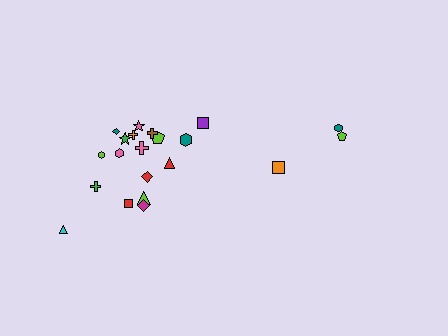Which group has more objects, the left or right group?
The left group.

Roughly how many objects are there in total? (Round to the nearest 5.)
Roughly 20 objects in total.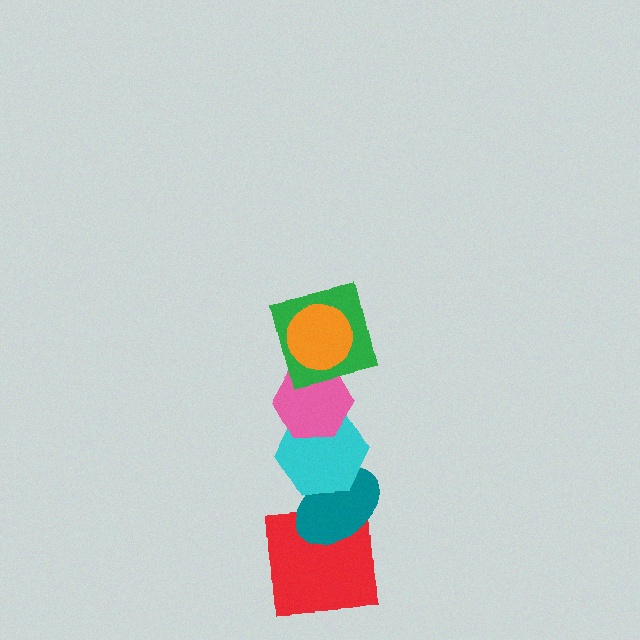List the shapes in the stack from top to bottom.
From top to bottom: the orange circle, the green square, the pink hexagon, the cyan hexagon, the teal ellipse, the red square.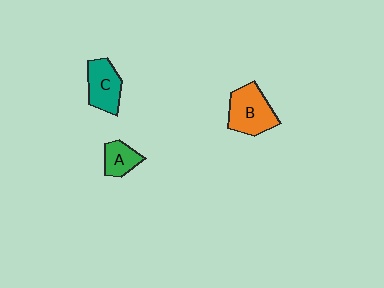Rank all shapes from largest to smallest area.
From largest to smallest: B (orange), C (teal), A (green).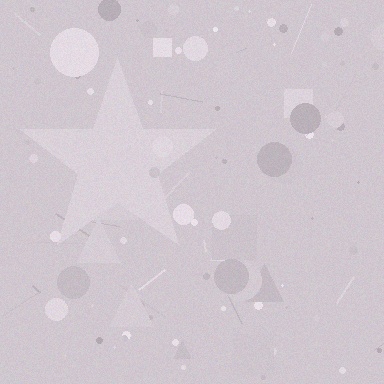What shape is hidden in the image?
A star is hidden in the image.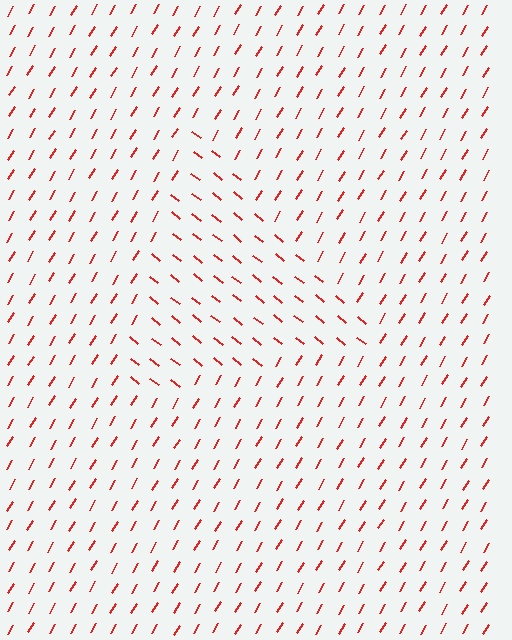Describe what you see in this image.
The image is filled with small red line segments. A triangle region in the image has lines oriented differently from the surrounding lines, creating a visible texture boundary.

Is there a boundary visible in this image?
Yes, there is a texture boundary formed by a change in line orientation.